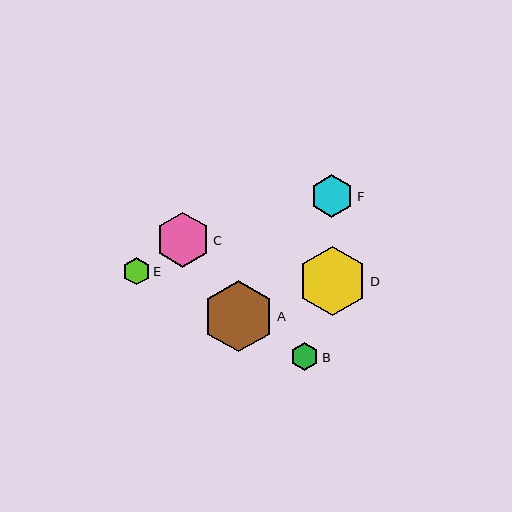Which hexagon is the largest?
Hexagon A is the largest with a size of approximately 71 pixels.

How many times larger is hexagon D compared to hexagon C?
Hexagon D is approximately 1.3 times the size of hexagon C.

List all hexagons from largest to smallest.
From largest to smallest: A, D, C, F, B, E.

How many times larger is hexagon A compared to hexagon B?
Hexagon A is approximately 2.6 times the size of hexagon B.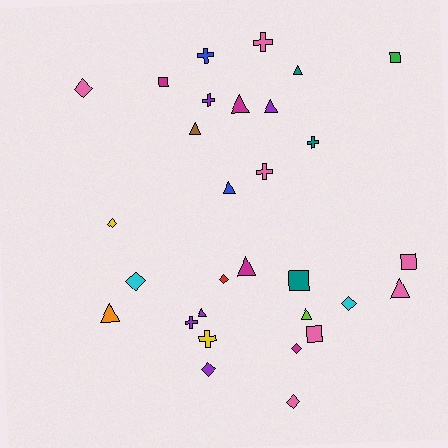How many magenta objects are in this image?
There are 4 magenta objects.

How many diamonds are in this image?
There are 8 diamonds.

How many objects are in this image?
There are 30 objects.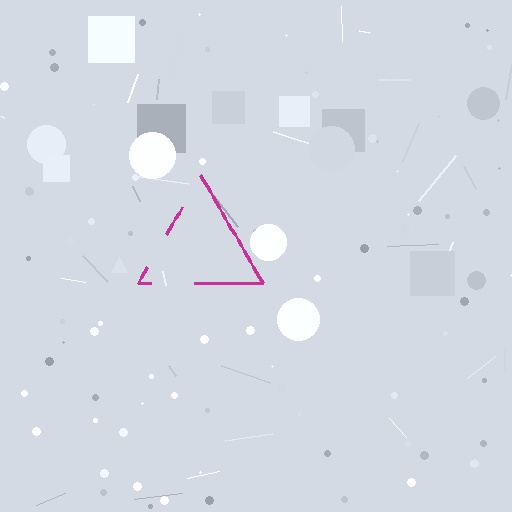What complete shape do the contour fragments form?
The contour fragments form a triangle.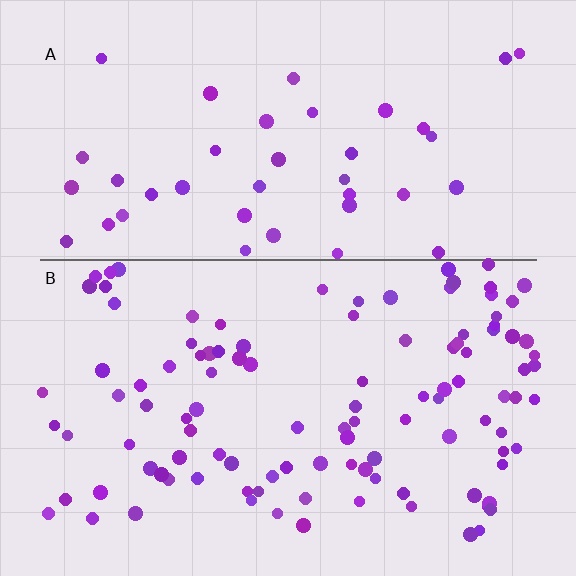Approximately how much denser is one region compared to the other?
Approximately 2.6× — region B over region A.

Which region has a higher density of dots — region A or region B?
B (the bottom).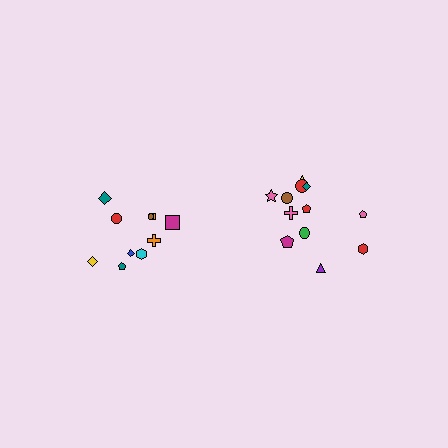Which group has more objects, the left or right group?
The right group.